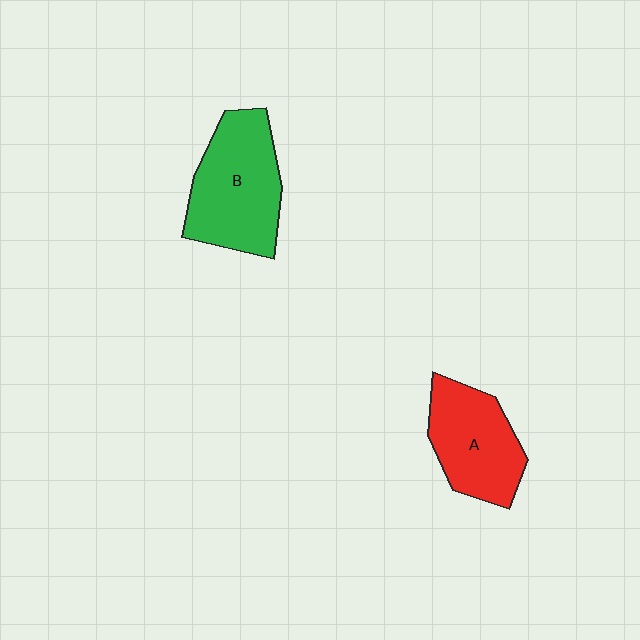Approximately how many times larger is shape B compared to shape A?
Approximately 1.2 times.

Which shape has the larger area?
Shape B (green).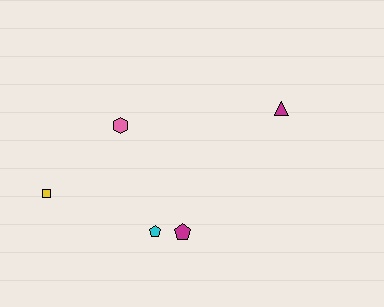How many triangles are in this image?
There is 1 triangle.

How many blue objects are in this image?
There are no blue objects.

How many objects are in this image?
There are 5 objects.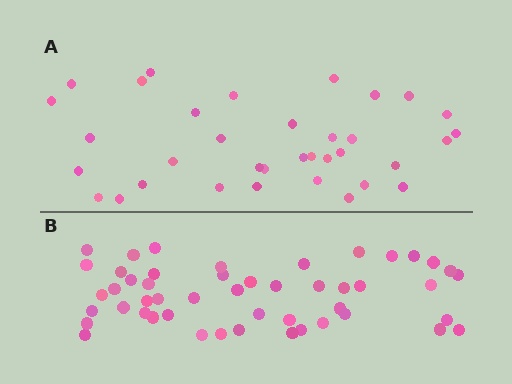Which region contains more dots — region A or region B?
Region B (the bottom region) has more dots.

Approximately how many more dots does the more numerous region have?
Region B has approximately 15 more dots than region A.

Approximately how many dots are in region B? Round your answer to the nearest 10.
About 50 dots. (The exact count is 49, which rounds to 50.)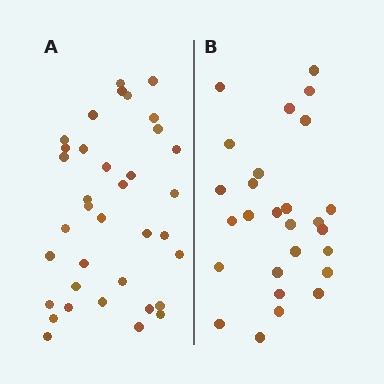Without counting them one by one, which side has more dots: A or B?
Region A (the left region) has more dots.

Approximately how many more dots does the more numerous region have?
Region A has roughly 8 or so more dots than region B.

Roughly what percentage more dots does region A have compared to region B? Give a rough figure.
About 35% more.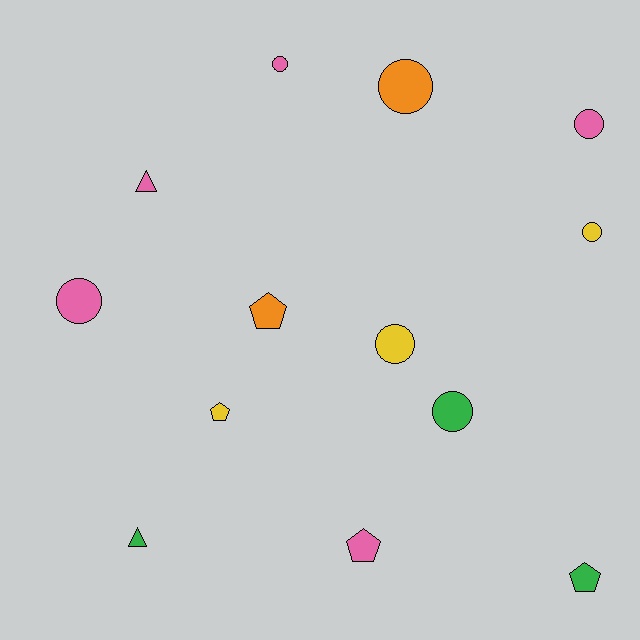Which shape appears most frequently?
Circle, with 7 objects.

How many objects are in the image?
There are 13 objects.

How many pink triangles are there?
There is 1 pink triangle.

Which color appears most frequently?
Pink, with 5 objects.